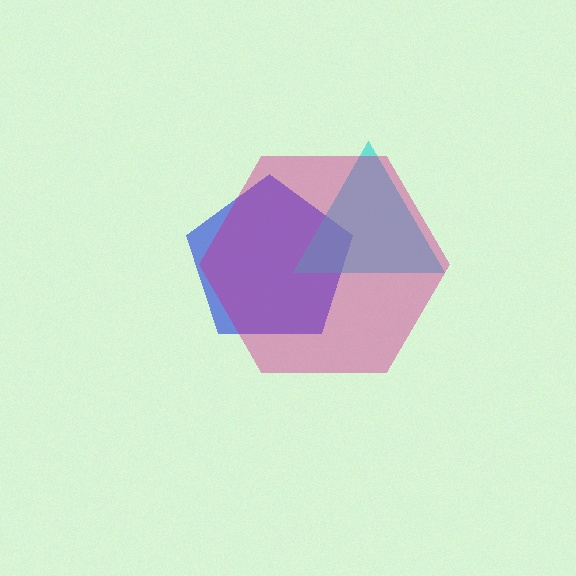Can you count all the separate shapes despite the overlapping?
Yes, there are 3 separate shapes.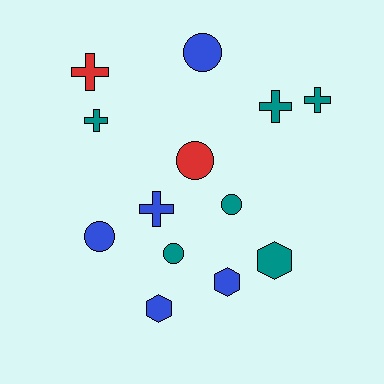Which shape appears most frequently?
Cross, with 5 objects.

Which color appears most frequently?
Teal, with 6 objects.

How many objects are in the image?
There are 13 objects.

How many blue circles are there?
There are 2 blue circles.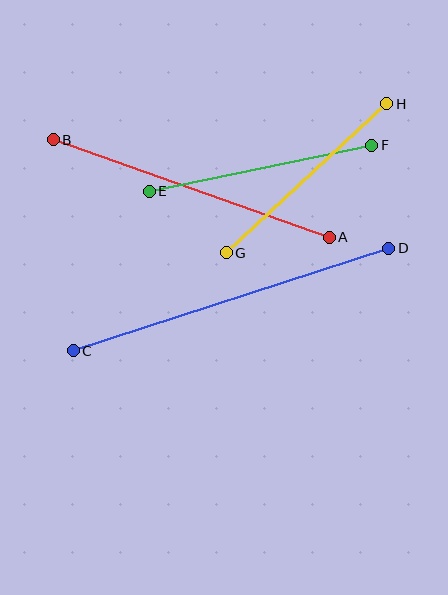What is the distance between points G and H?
The distance is approximately 219 pixels.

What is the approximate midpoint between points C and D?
The midpoint is at approximately (231, 300) pixels.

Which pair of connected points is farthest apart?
Points C and D are farthest apart.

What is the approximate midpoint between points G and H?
The midpoint is at approximately (306, 178) pixels.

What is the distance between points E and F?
The distance is approximately 227 pixels.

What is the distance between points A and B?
The distance is approximately 293 pixels.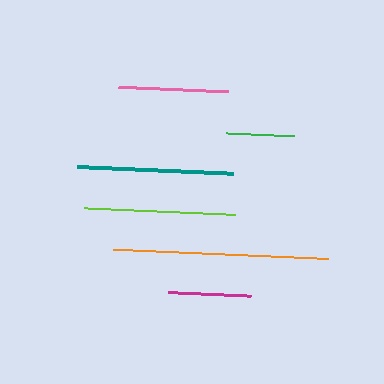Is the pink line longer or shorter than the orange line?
The orange line is longer than the pink line.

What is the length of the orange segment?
The orange segment is approximately 215 pixels long.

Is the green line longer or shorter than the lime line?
The lime line is longer than the green line.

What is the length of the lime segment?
The lime segment is approximately 151 pixels long.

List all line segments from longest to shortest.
From longest to shortest: orange, teal, lime, pink, magenta, green.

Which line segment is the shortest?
The green line is the shortest at approximately 68 pixels.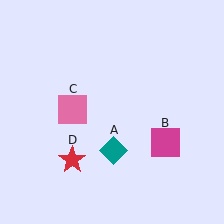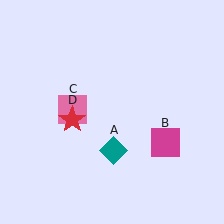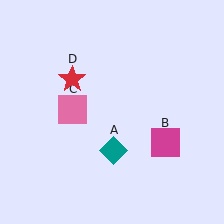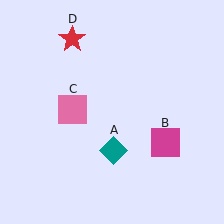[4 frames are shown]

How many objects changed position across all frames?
1 object changed position: red star (object D).